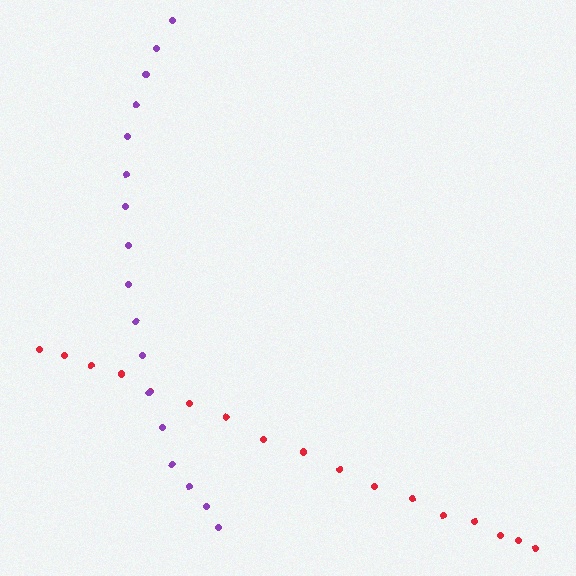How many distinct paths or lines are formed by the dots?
There are 2 distinct paths.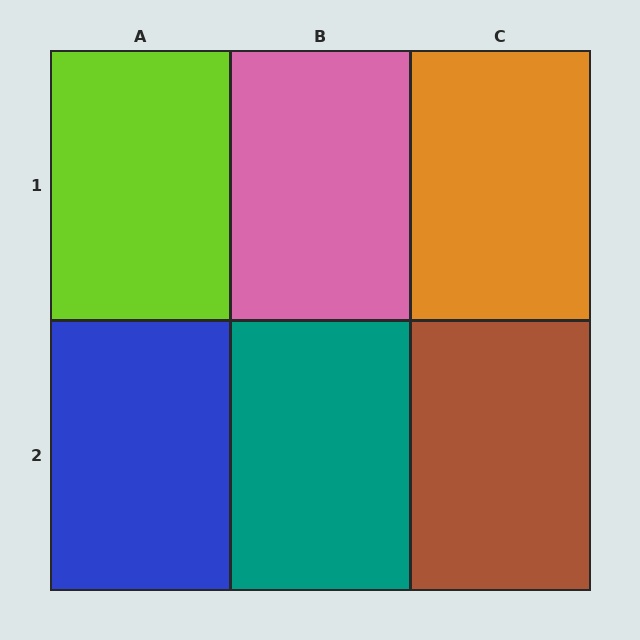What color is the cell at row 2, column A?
Blue.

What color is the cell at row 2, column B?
Teal.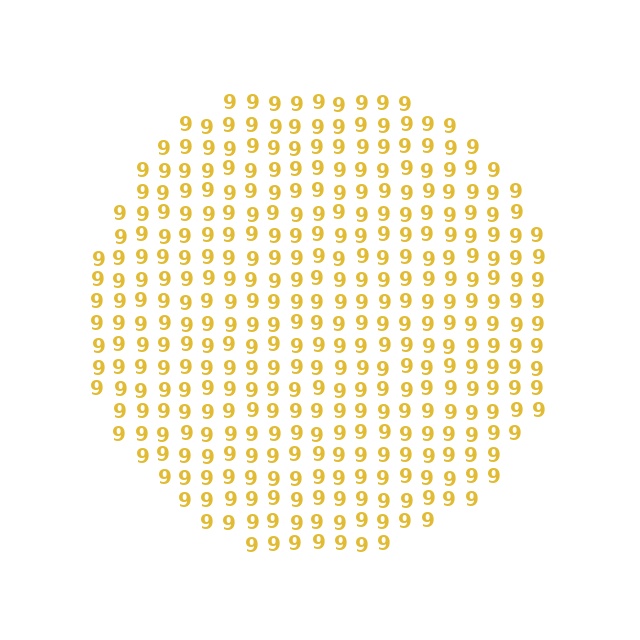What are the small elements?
The small elements are digit 9's.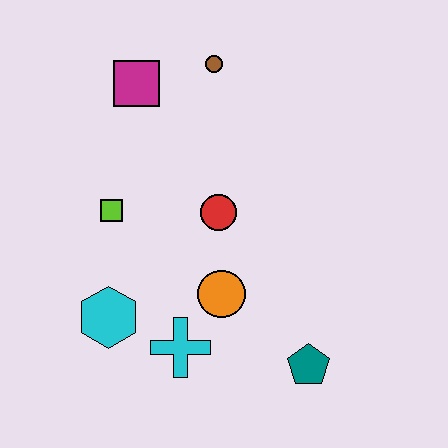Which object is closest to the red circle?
The orange circle is closest to the red circle.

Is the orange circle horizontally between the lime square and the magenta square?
No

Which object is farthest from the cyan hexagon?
The brown circle is farthest from the cyan hexagon.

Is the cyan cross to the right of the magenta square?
Yes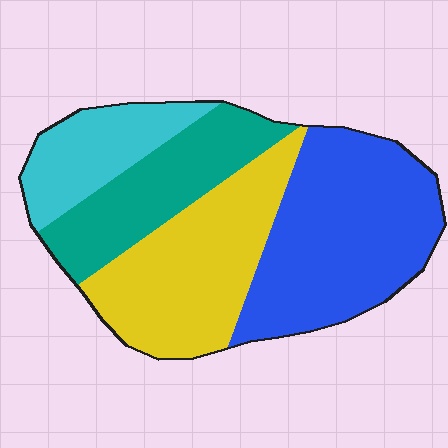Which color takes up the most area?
Blue, at roughly 35%.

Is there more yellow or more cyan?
Yellow.